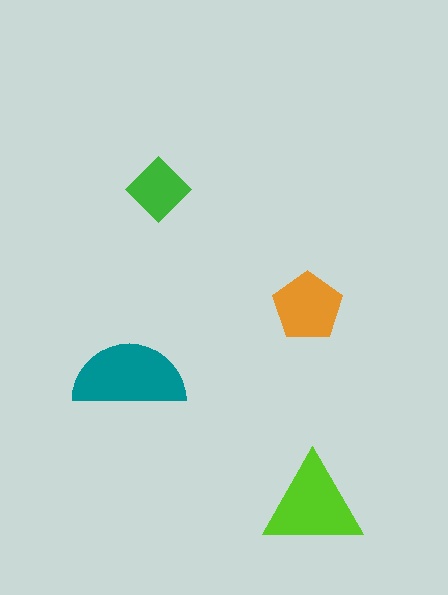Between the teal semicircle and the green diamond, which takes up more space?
The teal semicircle.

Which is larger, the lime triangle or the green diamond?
The lime triangle.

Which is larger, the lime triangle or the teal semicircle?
The teal semicircle.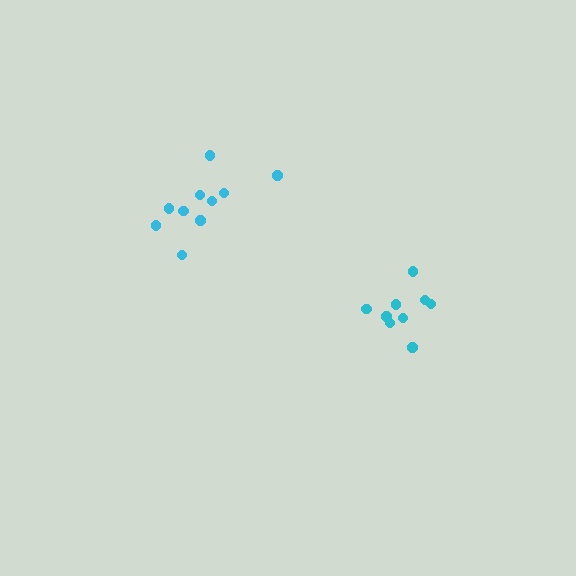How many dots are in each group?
Group 1: 9 dots, Group 2: 10 dots (19 total).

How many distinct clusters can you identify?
There are 2 distinct clusters.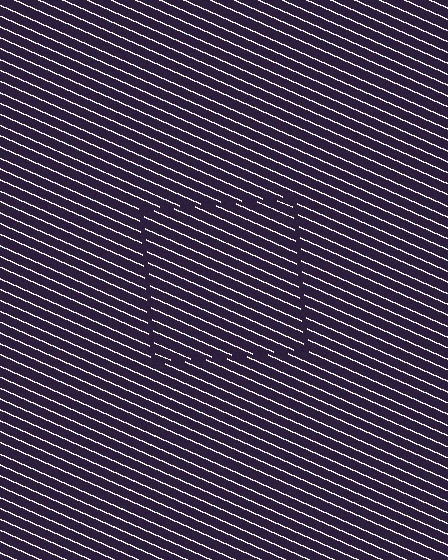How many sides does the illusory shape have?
4 sides — the line-ends trace a square.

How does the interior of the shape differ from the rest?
The interior of the shape contains the same grating, shifted by half a period — the contour is defined by the phase discontinuity where line-ends from the inner and outer gratings abut.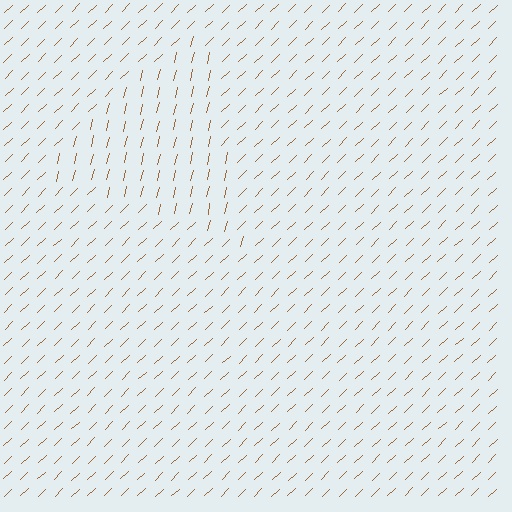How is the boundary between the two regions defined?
The boundary is defined purely by a change in line orientation (approximately 33 degrees difference). All lines are the same color and thickness.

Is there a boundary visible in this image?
Yes, there is a texture boundary formed by a change in line orientation.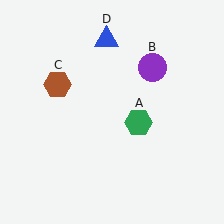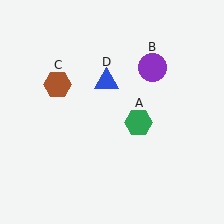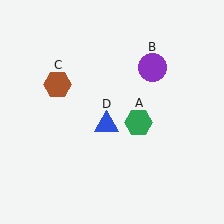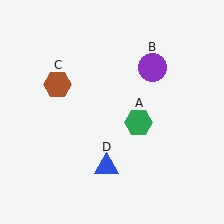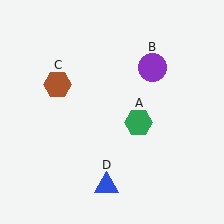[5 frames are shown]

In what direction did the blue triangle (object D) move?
The blue triangle (object D) moved down.